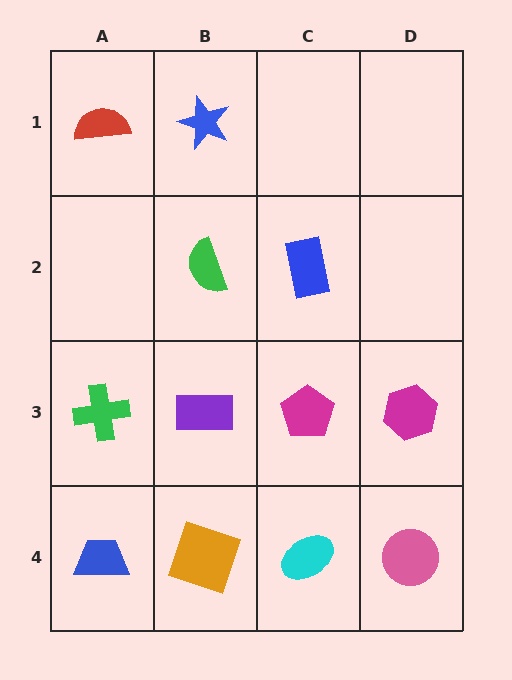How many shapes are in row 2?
2 shapes.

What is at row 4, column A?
A blue trapezoid.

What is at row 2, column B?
A green semicircle.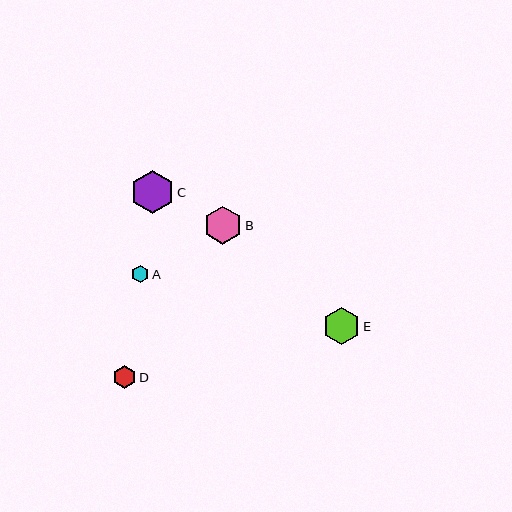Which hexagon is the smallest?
Hexagon A is the smallest with a size of approximately 17 pixels.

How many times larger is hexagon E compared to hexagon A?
Hexagon E is approximately 2.1 times the size of hexagon A.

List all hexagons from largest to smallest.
From largest to smallest: C, B, E, D, A.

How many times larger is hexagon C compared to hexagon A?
Hexagon C is approximately 2.5 times the size of hexagon A.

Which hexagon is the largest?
Hexagon C is the largest with a size of approximately 43 pixels.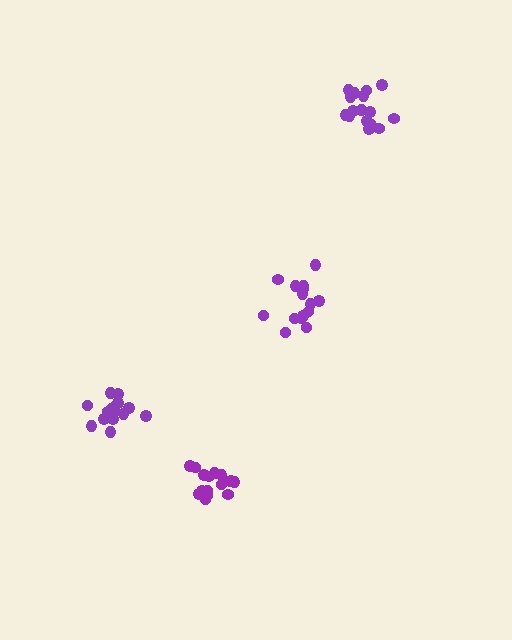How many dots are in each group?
Group 1: 17 dots, Group 2: 17 dots, Group 3: 15 dots, Group 4: 15 dots (64 total).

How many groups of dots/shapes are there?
There are 4 groups.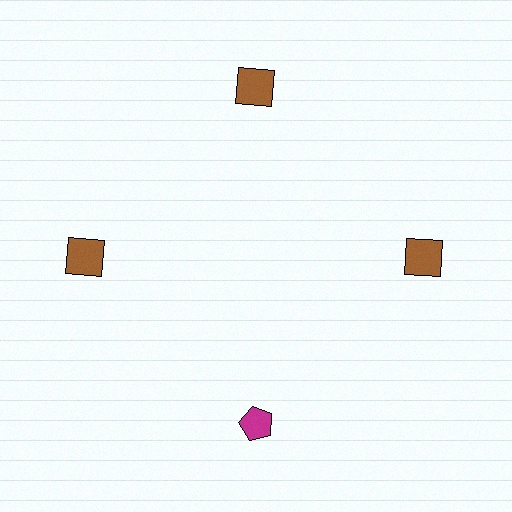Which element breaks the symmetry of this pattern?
The magenta pentagon at roughly the 6 o'clock position breaks the symmetry. All other shapes are brown squares.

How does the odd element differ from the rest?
It differs in both color (magenta instead of brown) and shape (pentagon instead of square).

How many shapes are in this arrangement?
There are 4 shapes arranged in a ring pattern.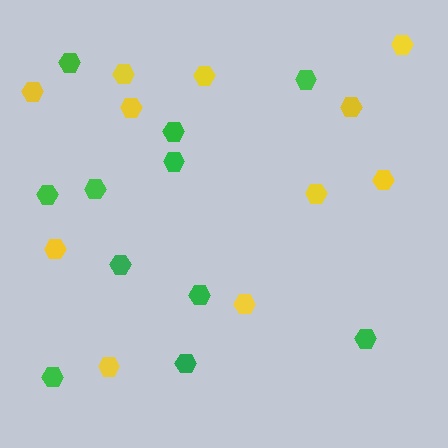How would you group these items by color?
There are 2 groups: one group of green hexagons (11) and one group of yellow hexagons (11).